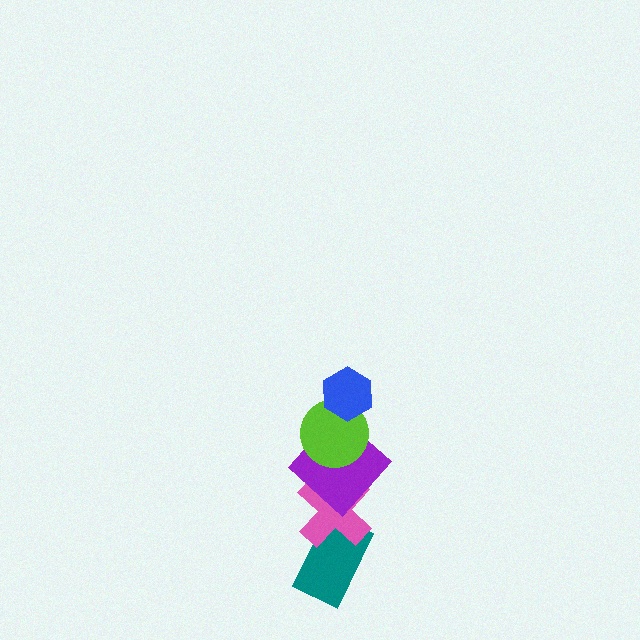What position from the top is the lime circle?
The lime circle is 2nd from the top.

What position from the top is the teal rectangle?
The teal rectangle is 5th from the top.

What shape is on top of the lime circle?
The blue hexagon is on top of the lime circle.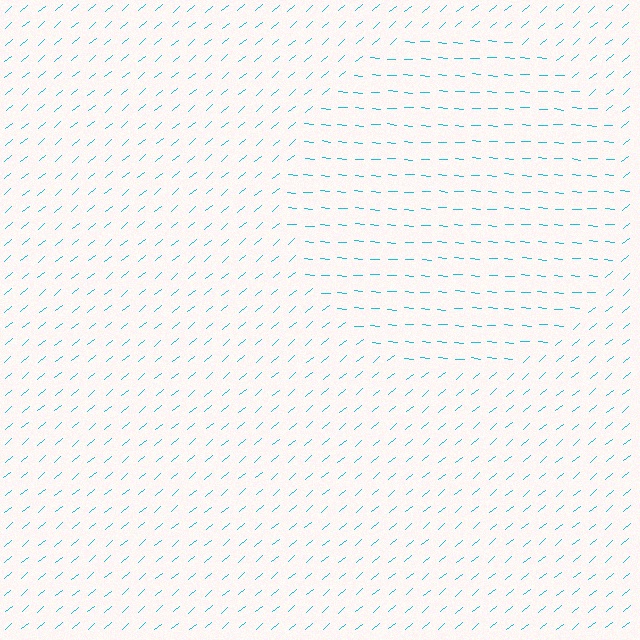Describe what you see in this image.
The image is filled with small cyan line segments. A circle region in the image has lines oriented differently from the surrounding lines, creating a visible texture boundary.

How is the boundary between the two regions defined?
The boundary is defined purely by a change in line orientation (approximately 45 degrees difference). All lines are the same color and thickness.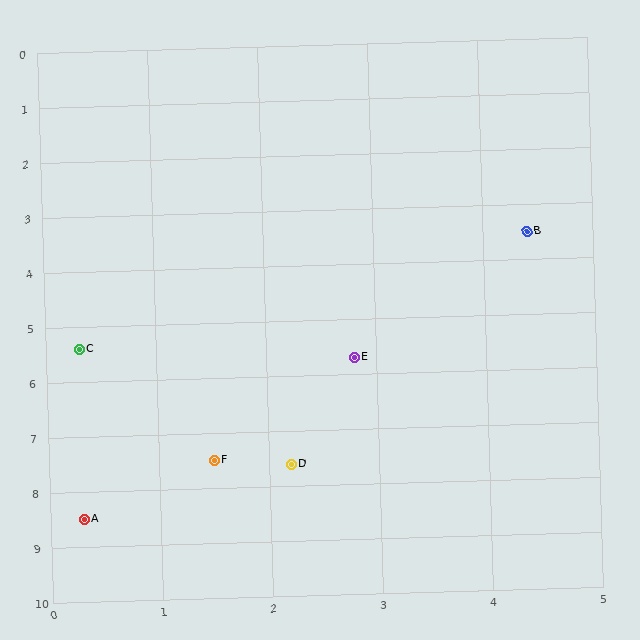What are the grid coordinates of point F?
Point F is at approximately (1.5, 7.5).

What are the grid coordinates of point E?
Point E is at approximately (2.8, 5.7).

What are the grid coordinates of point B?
Point B is at approximately (4.4, 3.5).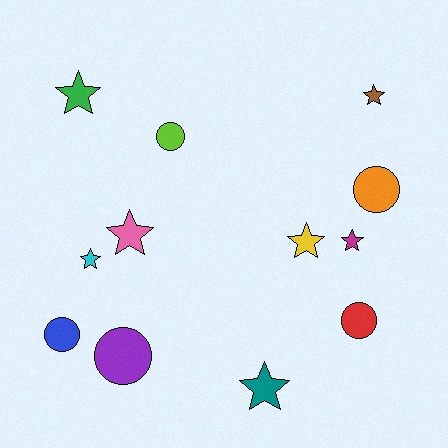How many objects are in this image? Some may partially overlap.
There are 12 objects.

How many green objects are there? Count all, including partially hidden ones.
There is 1 green object.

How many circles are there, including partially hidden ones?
There are 5 circles.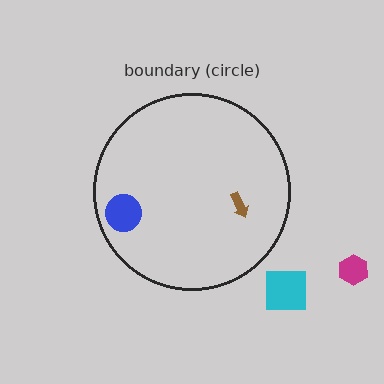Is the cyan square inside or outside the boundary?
Outside.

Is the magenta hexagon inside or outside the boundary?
Outside.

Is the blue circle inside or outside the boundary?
Inside.